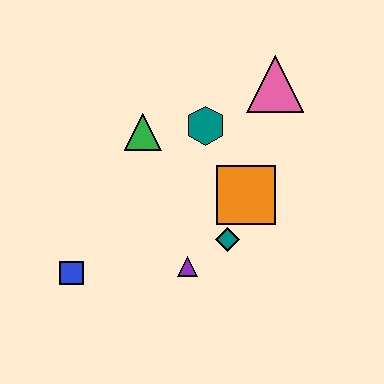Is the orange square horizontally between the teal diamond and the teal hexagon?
No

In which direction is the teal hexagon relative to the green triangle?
The teal hexagon is to the right of the green triangle.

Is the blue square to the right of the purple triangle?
No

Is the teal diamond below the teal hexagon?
Yes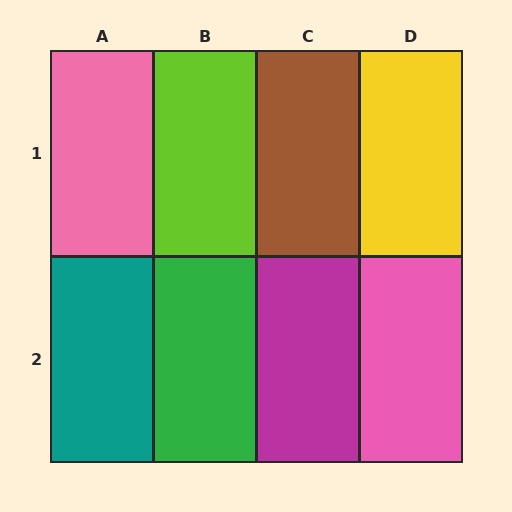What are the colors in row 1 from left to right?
Pink, lime, brown, yellow.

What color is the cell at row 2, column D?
Pink.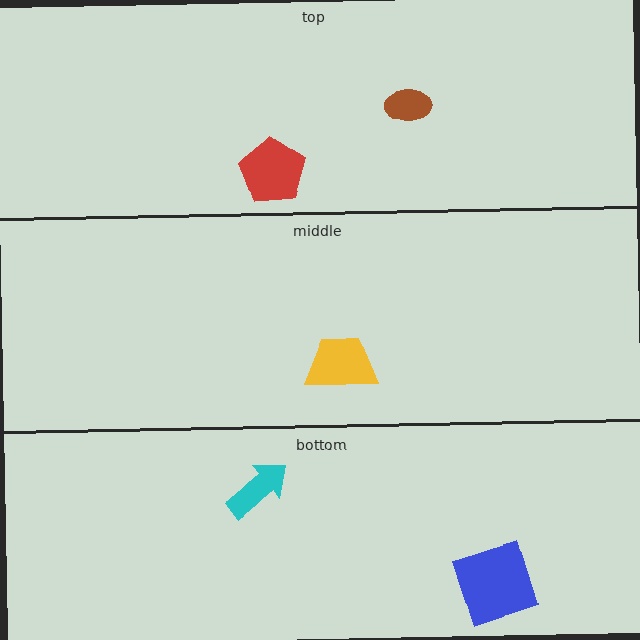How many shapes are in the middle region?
1.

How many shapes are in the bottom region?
2.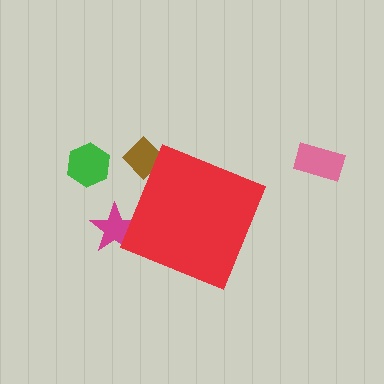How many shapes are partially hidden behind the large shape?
2 shapes are partially hidden.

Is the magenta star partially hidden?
Yes, the magenta star is partially hidden behind the red diamond.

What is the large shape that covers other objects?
A red diamond.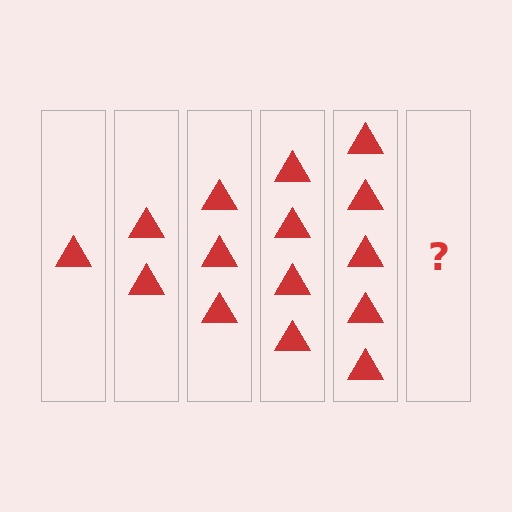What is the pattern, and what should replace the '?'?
The pattern is that each step adds one more triangle. The '?' should be 6 triangles.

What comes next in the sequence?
The next element should be 6 triangles.